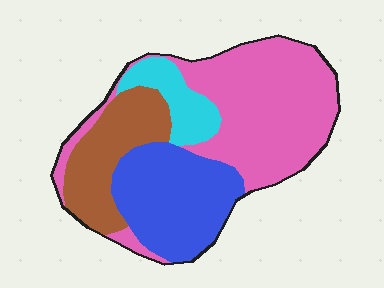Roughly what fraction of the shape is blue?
Blue covers 27% of the shape.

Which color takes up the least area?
Cyan, at roughly 10%.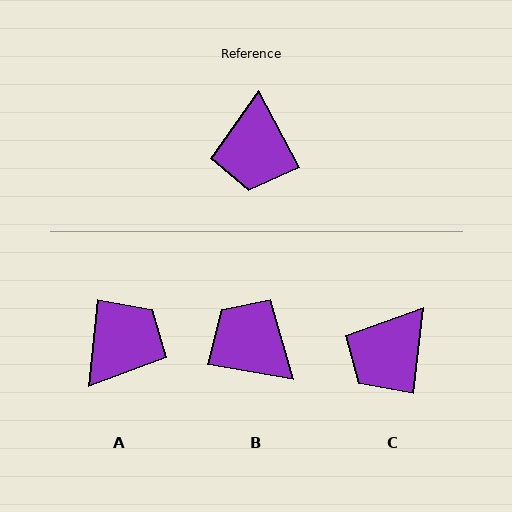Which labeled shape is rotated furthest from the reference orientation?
A, about 145 degrees away.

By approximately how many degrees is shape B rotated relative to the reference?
Approximately 129 degrees clockwise.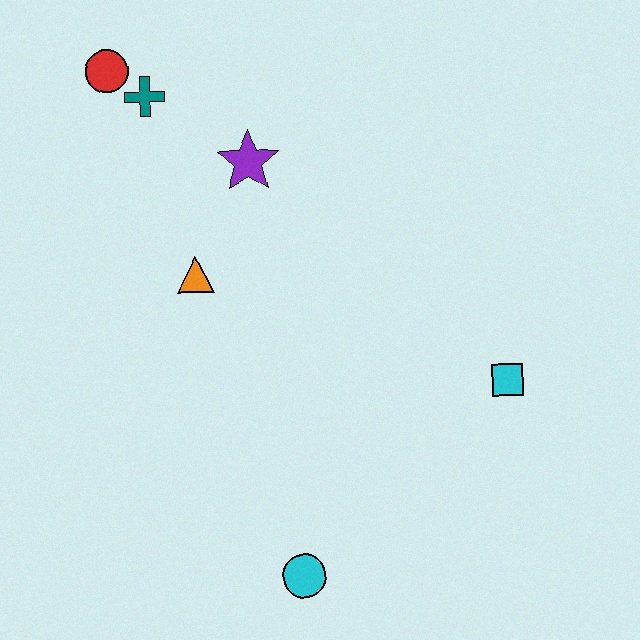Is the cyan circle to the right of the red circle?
Yes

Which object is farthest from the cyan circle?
The red circle is farthest from the cyan circle.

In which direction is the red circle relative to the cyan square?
The red circle is to the left of the cyan square.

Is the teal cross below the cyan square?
No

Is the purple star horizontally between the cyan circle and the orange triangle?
Yes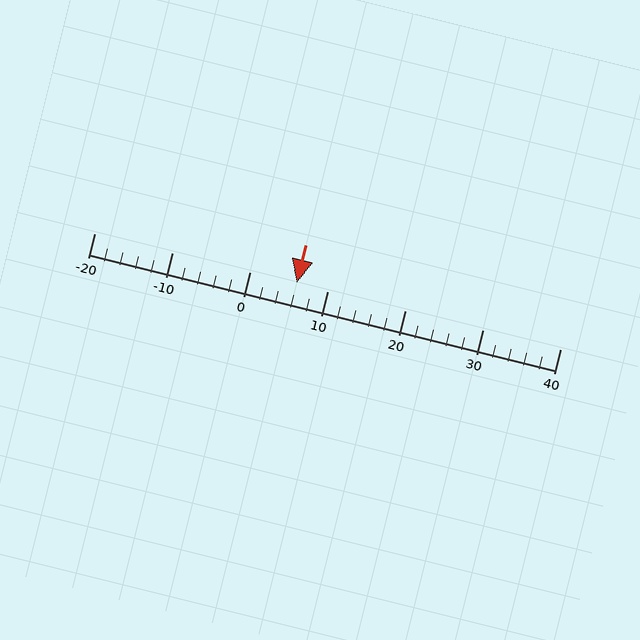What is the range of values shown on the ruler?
The ruler shows values from -20 to 40.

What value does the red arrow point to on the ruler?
The red arrow points to approximately 6.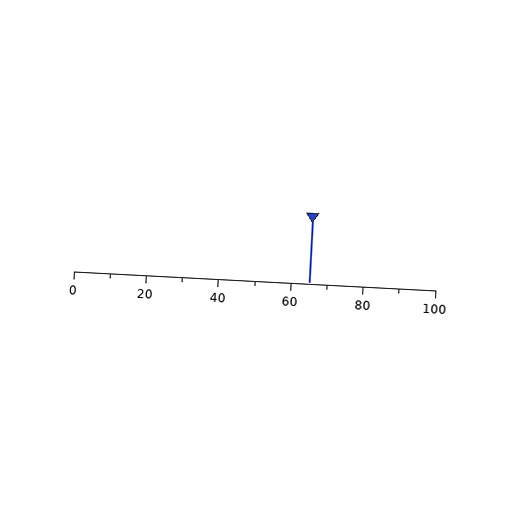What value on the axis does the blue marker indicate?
The marker indicates approximately 65.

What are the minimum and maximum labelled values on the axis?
The axis runs from 0 to 100.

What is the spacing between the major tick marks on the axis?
The major ticks are spaced 20 apart.